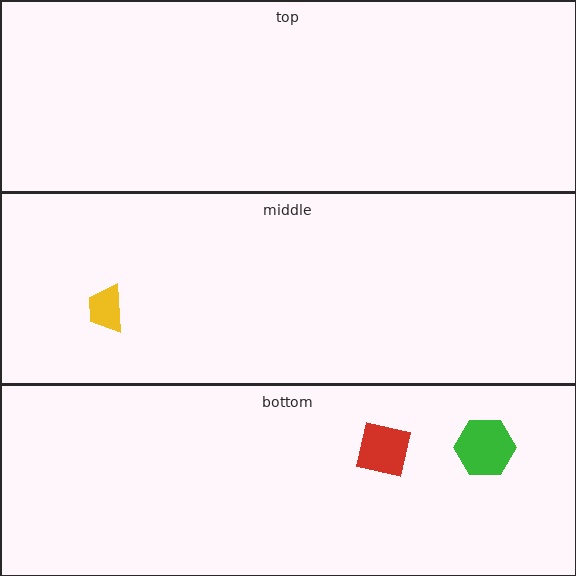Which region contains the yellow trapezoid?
The middle region.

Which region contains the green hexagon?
The bottom region.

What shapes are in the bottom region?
The red square, the green hexagon.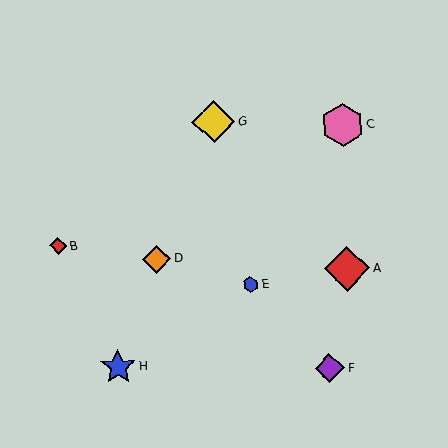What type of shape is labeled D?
Shape D is an orange diamond.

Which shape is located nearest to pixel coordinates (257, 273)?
The blue hexagon (labeled E) at (250, 285) is nearest to that location.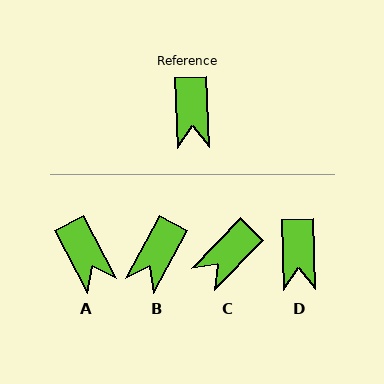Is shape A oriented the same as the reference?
No, it is off by about 26 degrees.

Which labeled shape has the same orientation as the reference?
D.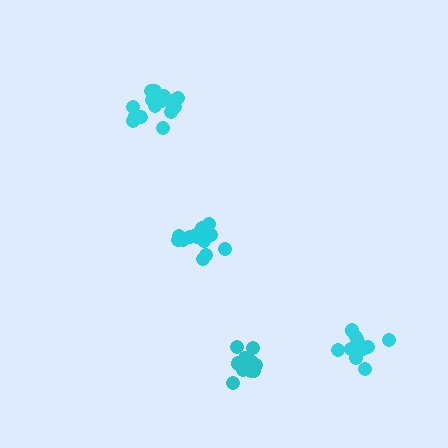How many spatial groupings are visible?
There are 4 spatial groupings.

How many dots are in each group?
Group 1: 17 dots, Group 2: 16 dots, Group 3: 11 dots, Group 4: 16 dots (60 total).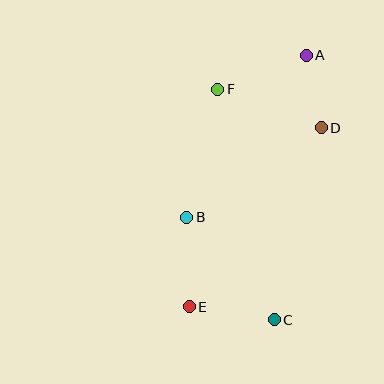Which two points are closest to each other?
Points A and D are closest to each other.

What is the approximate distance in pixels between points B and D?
The distance between B and D is approximately 162 pixels.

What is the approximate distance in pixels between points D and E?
The distance between D and E is approximately 222 pixels.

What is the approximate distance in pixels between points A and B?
The distance between A and B is approximately 201 pixels.